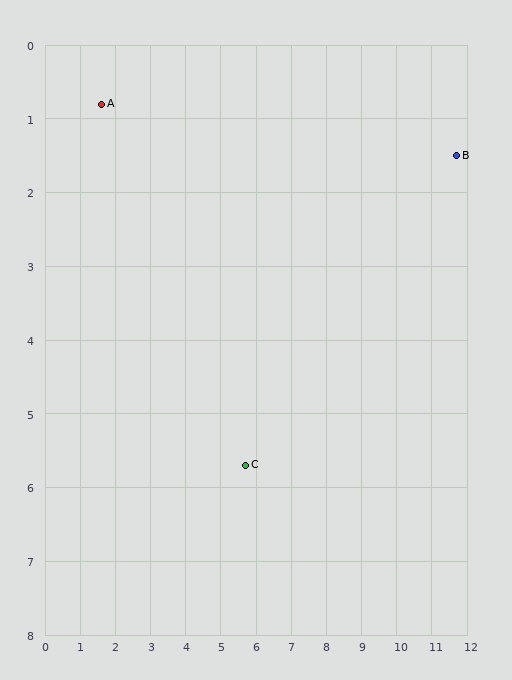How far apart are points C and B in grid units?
Points C and B are about 7.3 grid units apart.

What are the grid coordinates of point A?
Point A is at approximately (1.6, 0.8).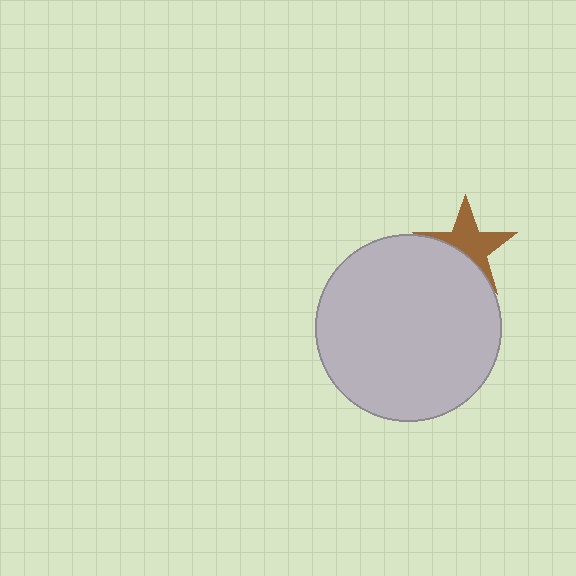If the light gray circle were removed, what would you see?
You would see the complete brown star.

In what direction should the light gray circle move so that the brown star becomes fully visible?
The light gray circle should move down. That is the shortest direction to clear the overlap and leave the brown star fully visible.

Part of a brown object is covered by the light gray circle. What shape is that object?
It is a star.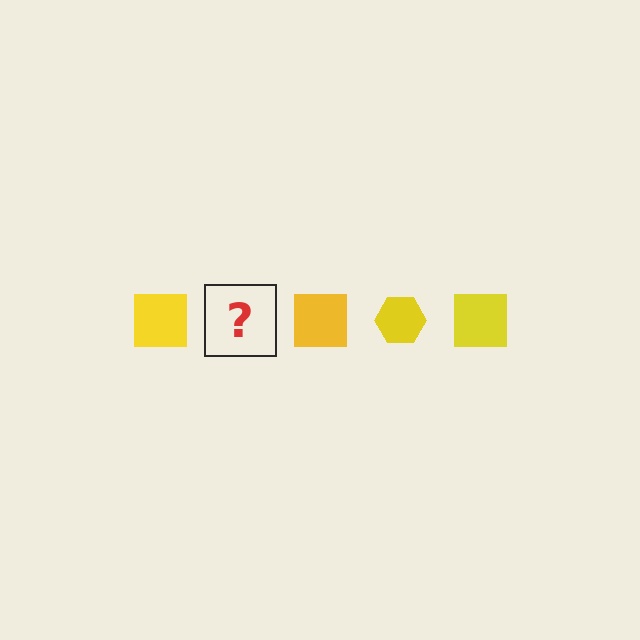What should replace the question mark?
The question mark should be replaced with a yellow hexagon.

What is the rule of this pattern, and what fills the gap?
The rule is that the pattern cycles through square, hexagon shapes in yellow. The gap should be filled with a yellow hexagon.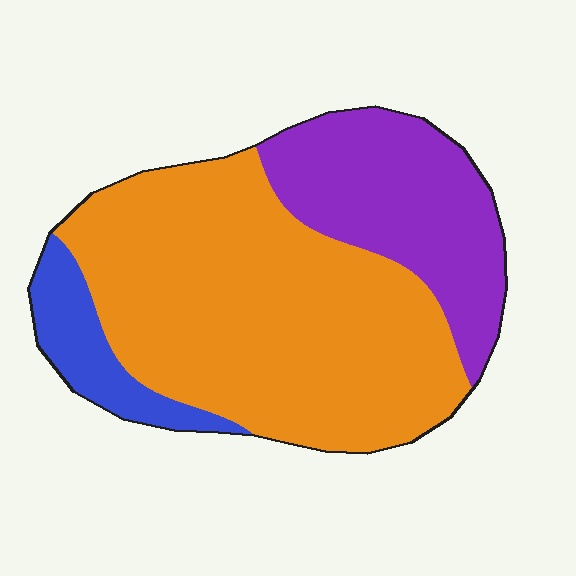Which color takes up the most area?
Orange, at roughly 60%.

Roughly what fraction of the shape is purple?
Purple takes up about one quarter (1/4) of the shape.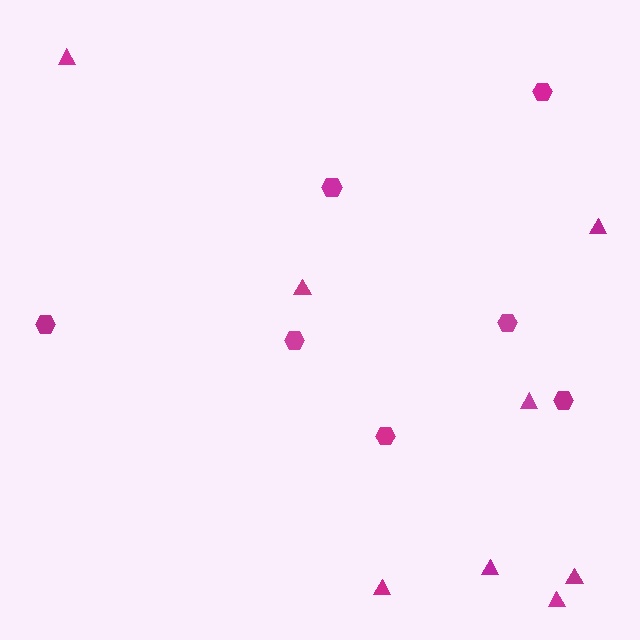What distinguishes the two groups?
There are 2 groups: one group of triangles (8) and one group of hexagons (7).